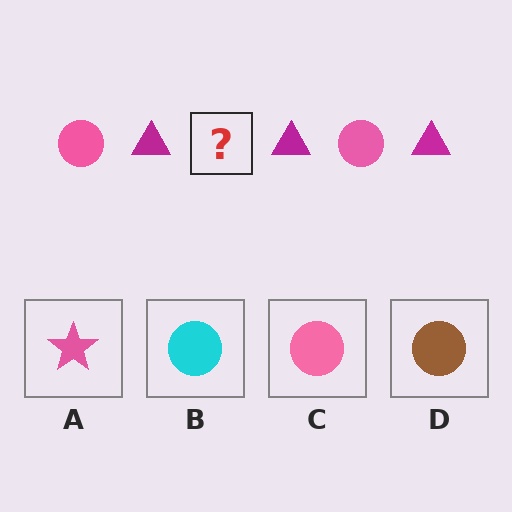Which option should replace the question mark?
Option C.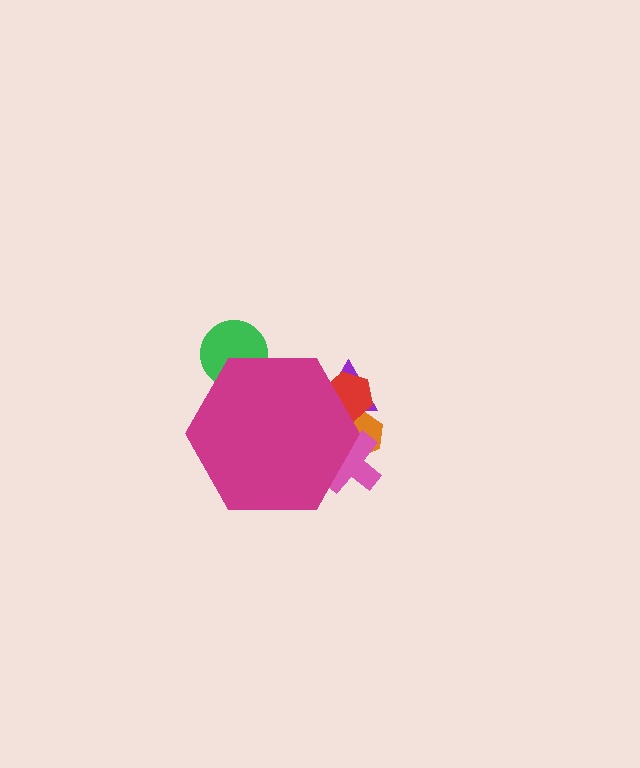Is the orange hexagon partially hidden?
Yes, the orange hexagon is partially hidden behind the magenta hexagon.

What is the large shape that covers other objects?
A magenta hexagon.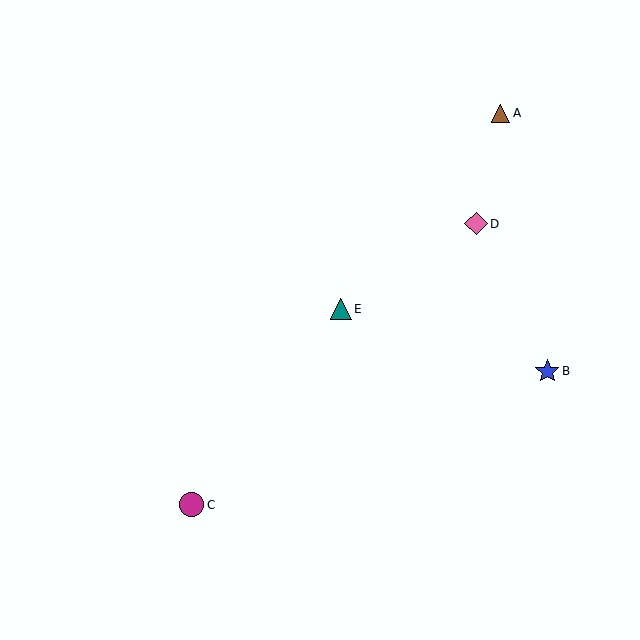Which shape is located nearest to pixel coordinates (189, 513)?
The magenta circle (labeled C) at (192, 505) is nearest to that location.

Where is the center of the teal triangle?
The center of the teal triangle is at (341, 309).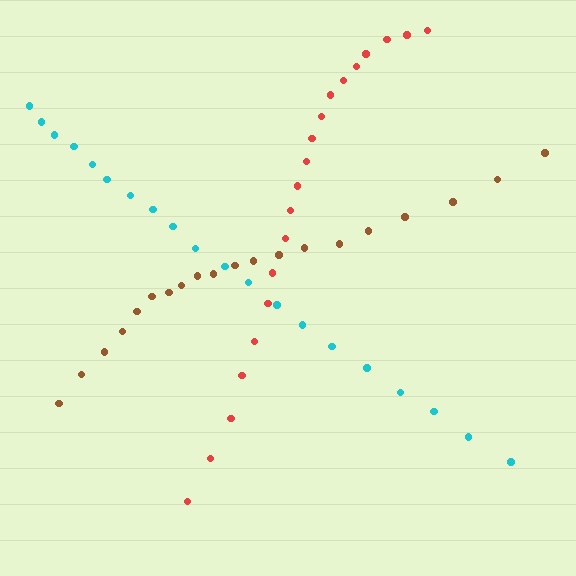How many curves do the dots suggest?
There are 3 distinct paths.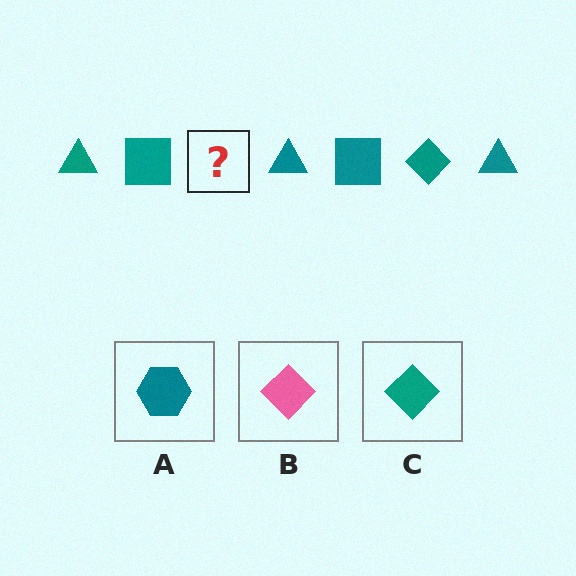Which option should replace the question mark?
Option C.